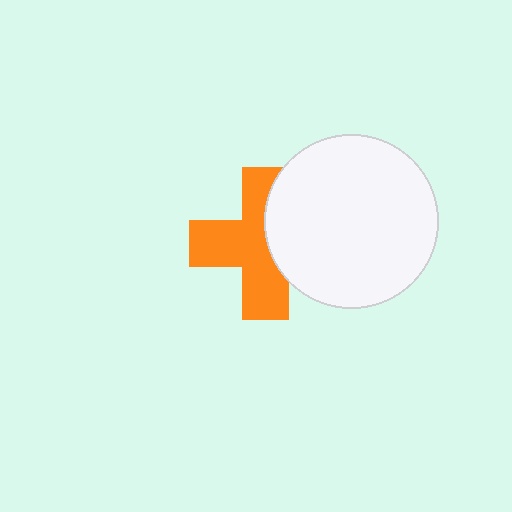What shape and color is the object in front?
The object in front is a white circle.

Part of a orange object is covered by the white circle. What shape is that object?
It is a cross.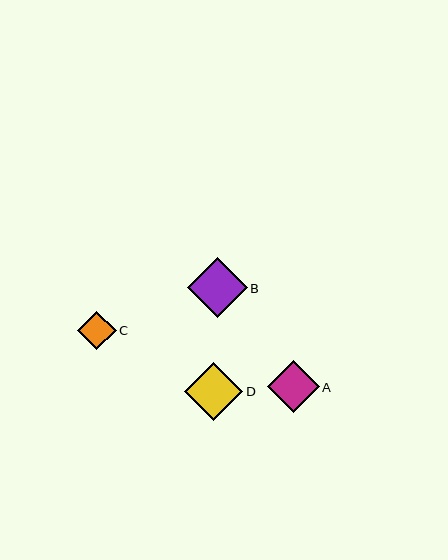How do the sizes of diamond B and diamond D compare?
Diamond B and diamond D are approximately the same size.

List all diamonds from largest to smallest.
From largest to smallest: B, D, A, C.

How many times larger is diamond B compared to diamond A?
Diamond B is approximately 1.1 times the size of diamond A.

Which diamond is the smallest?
Diamond C is the smallest with a size of approximately 38 pixels.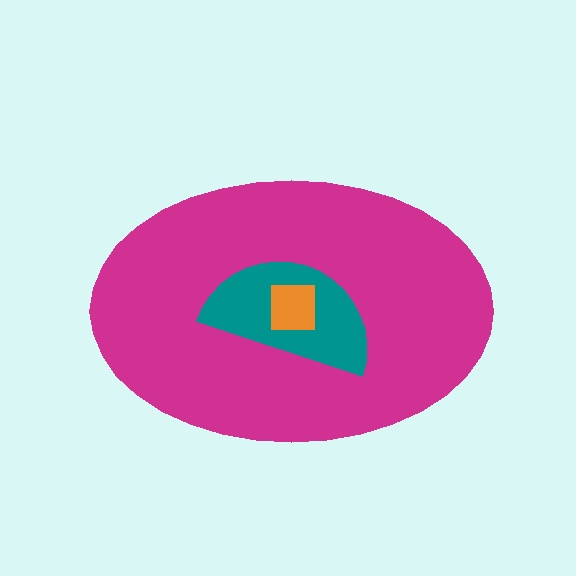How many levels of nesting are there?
3.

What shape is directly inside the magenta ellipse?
The teal semicircle.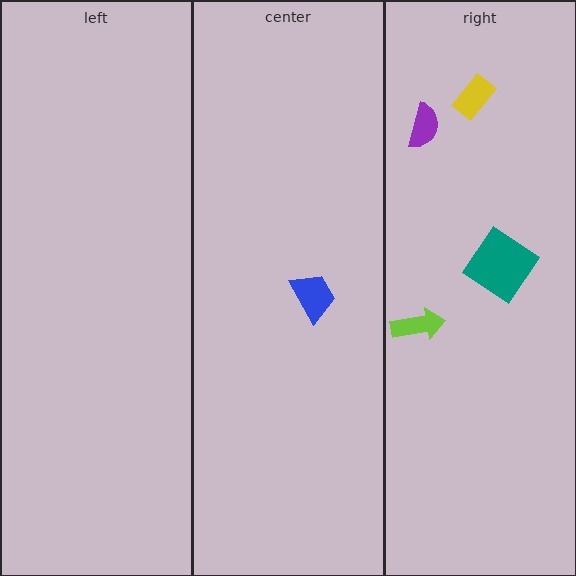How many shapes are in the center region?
1.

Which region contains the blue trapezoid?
The center region.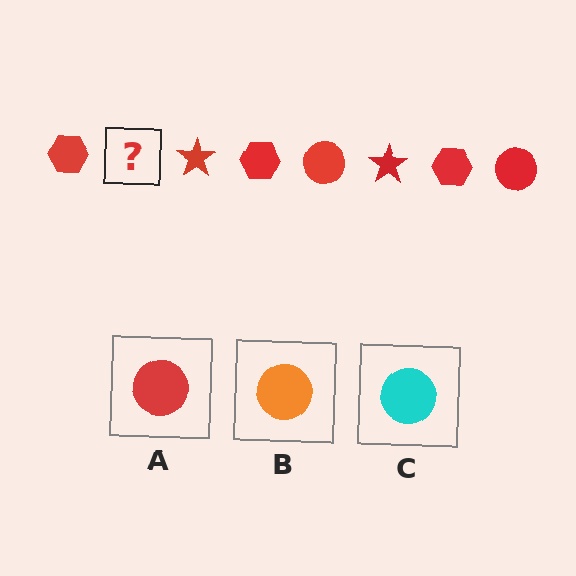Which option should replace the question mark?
Option A.